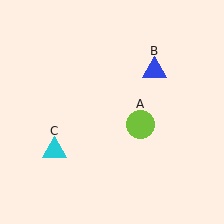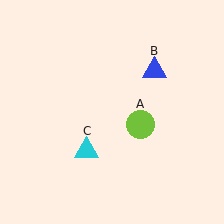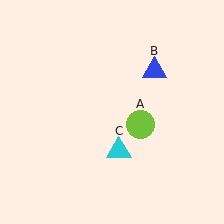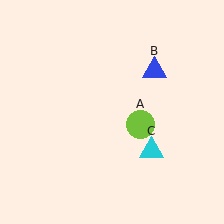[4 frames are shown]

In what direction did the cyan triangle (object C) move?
The cyan triangle (object C) moved right.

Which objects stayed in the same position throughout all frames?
Lime circle (object A) and blue triangle (object B) remained stationary.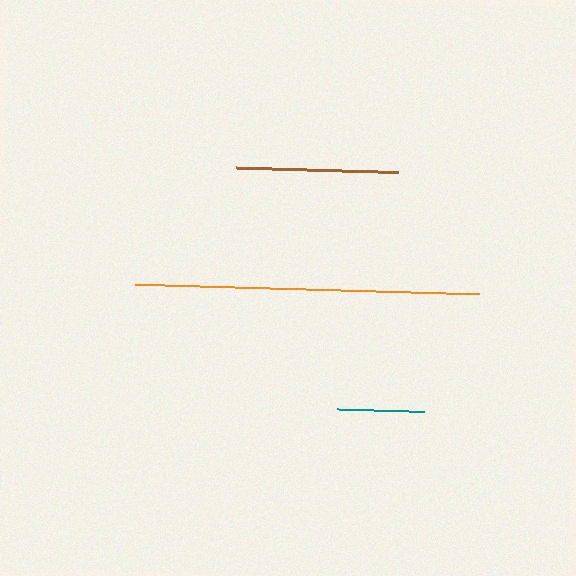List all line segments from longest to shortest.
From longest to shortest: orange, brown, teal.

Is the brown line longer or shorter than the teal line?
The brown line is longer than the teal line.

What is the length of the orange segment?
The orange segment is approximately 344 pixels long.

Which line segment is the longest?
The orange line is the longest at approximately 344 pixels.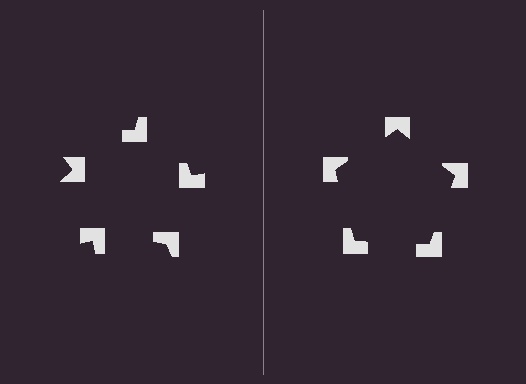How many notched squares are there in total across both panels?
10 — 5 on each side.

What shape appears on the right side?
An illusory pentagon.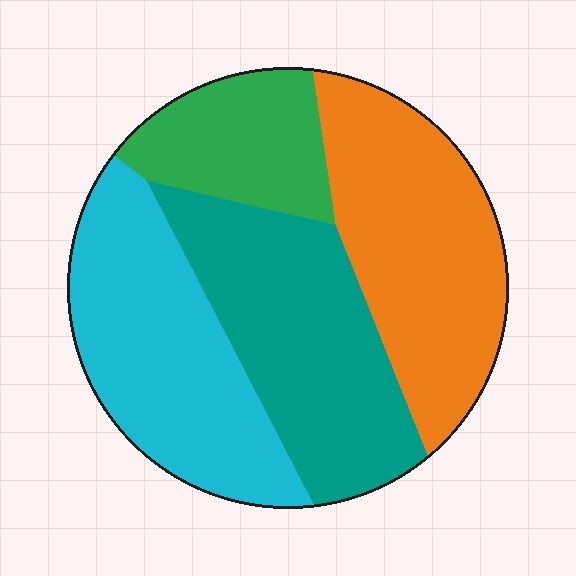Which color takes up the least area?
Green, at roughly 15%.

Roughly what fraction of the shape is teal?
Teal covers around 30% of the shape.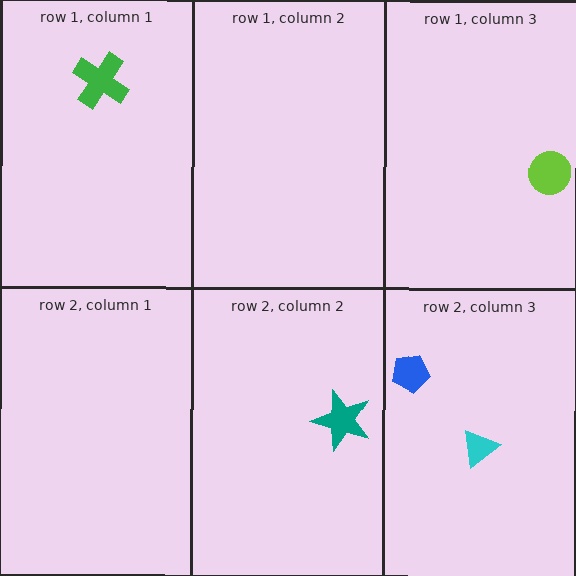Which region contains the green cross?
The row 1, column 1 region.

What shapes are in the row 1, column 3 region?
The lime circle.